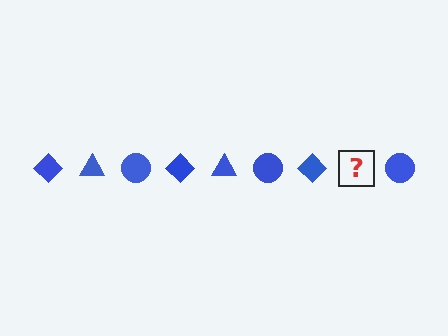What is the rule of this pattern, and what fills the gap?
The rule is that the pattern cycles through diamond, triangle, circle shapes in blue. The gap should be filled with a blue triangle.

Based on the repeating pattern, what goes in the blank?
The blank should be a blue triangle.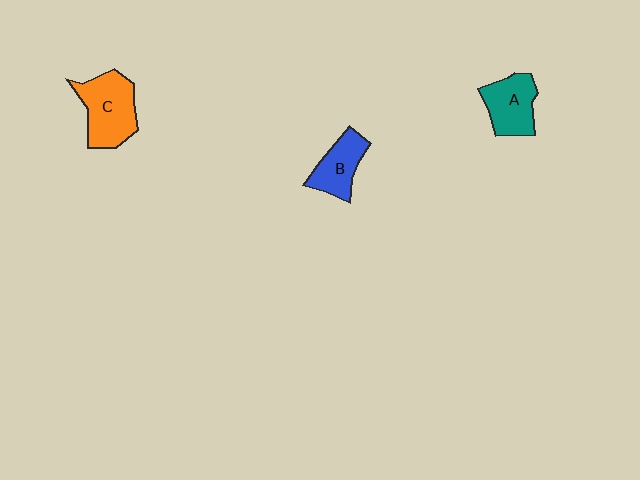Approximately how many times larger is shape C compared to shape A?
Approximately 1.3 times.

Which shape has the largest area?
Shape C (orange).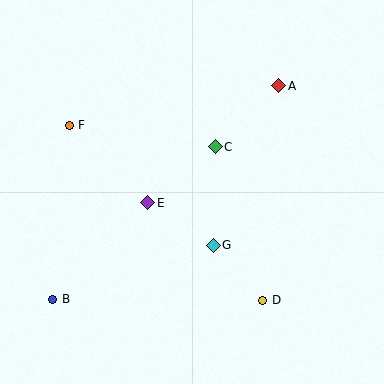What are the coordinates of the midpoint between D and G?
The midpoint between D and G is at (238, 273).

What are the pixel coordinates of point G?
Point G is at (213, 245).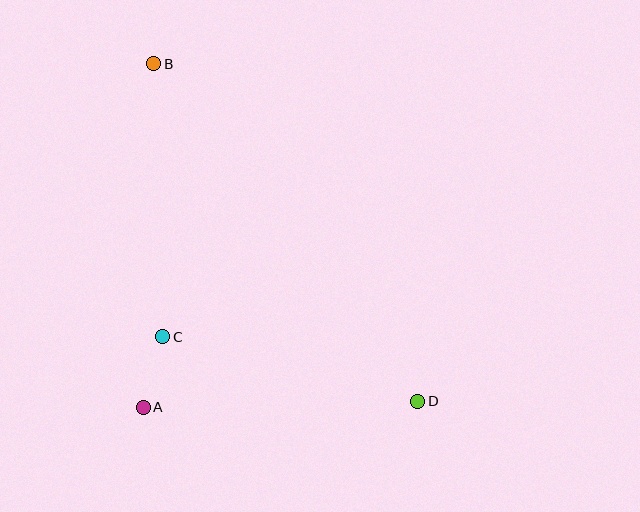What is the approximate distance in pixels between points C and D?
The distance between C and D is approximately 263 pixels.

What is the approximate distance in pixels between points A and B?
The distance between A and B is approximately 344 pixels.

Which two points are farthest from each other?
Points B and D are farthest from each other.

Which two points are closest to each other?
Points A and C are closest to each other.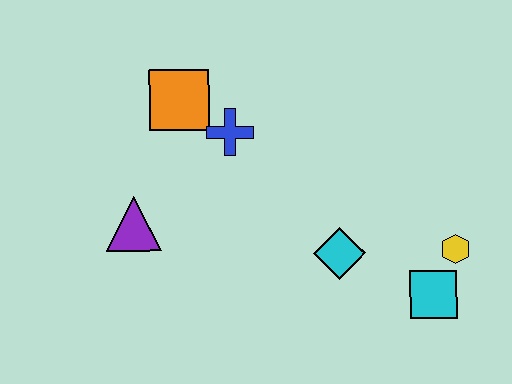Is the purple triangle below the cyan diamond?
No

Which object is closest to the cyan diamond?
The cyan square is closest to the cyan diamond.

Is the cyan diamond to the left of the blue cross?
No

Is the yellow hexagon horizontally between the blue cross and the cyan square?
No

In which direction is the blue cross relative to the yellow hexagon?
The blue cross is to the left of the yellow hexagon.